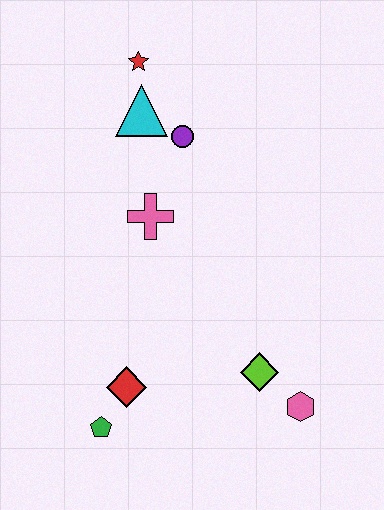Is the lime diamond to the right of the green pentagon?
Yes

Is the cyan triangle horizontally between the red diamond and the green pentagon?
No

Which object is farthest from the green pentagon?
The red star is farthest from the green pentagon.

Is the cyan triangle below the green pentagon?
No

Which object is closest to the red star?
The cyan triangle is closest to the red star.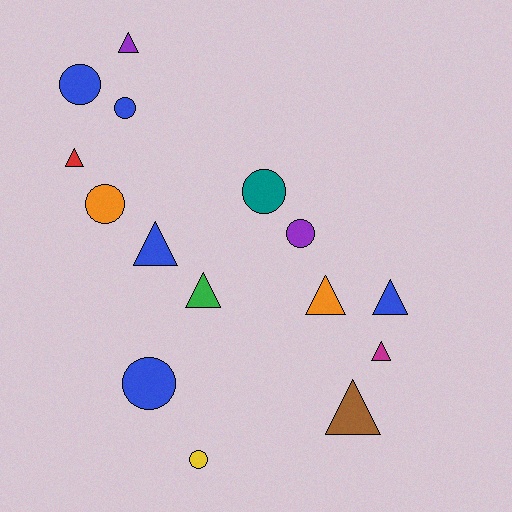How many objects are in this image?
There are 15 objects.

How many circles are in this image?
There are 7 circles.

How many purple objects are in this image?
There are 2 purple objects.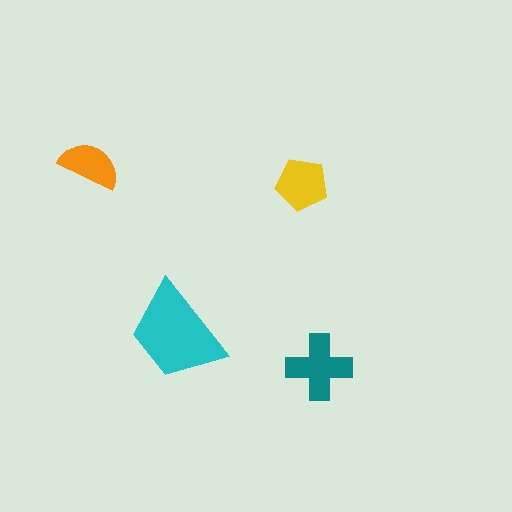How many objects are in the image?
There are 4 objects in the image.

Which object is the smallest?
The orange semicircle.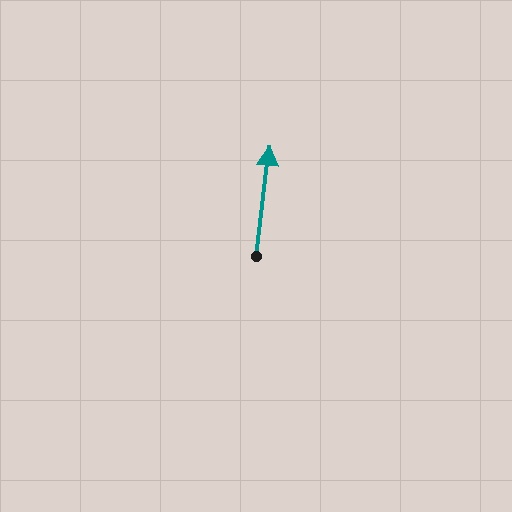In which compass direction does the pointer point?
North.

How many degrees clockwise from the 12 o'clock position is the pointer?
Approximately 7 degrees.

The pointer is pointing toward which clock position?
Roughly 12 o'clock.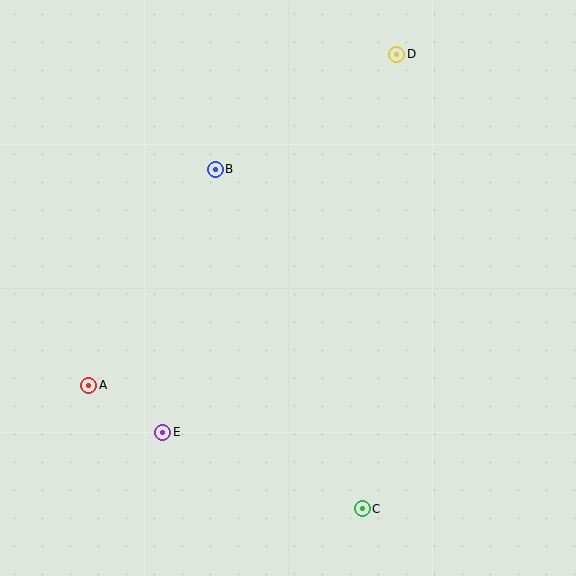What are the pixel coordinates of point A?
Point A is at (89, 385).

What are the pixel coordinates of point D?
Point D is at (397, 54).